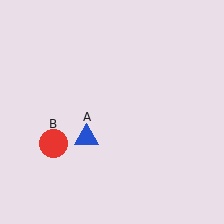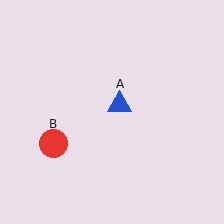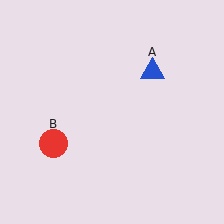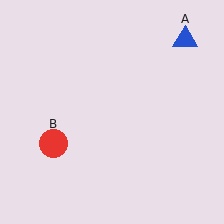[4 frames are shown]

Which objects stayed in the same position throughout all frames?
Red circle (object B) remained stationary.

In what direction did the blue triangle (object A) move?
The blue triangle (object A) moved up and to the right.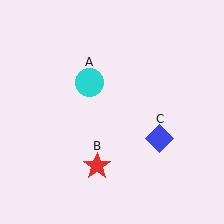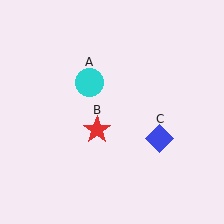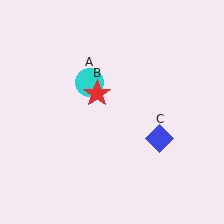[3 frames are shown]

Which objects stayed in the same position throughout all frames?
Cyan circle (object A) and blue diamond (object C) remained stationary.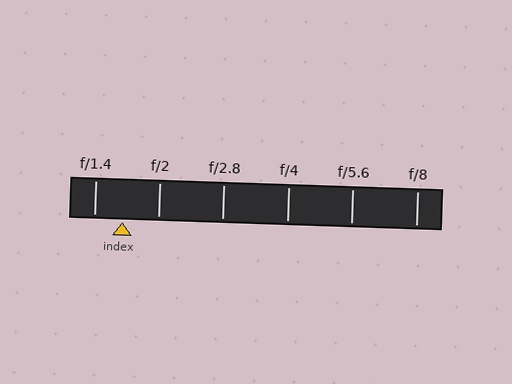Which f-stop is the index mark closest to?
The index mark is closest to f/1.4.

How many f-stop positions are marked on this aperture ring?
There are 6 f-stop positions marked.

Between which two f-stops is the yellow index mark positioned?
The index mark is between f/1.4 and f/2.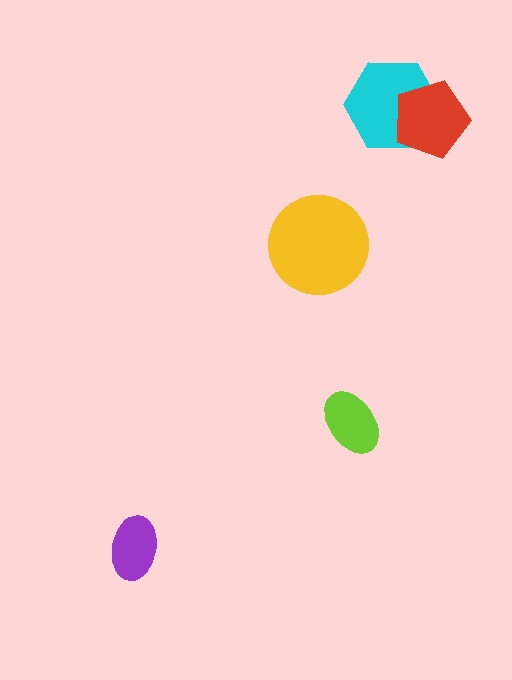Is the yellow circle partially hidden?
No, no other shape covers it.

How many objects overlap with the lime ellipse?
0 objects overlap with the lime ellipse.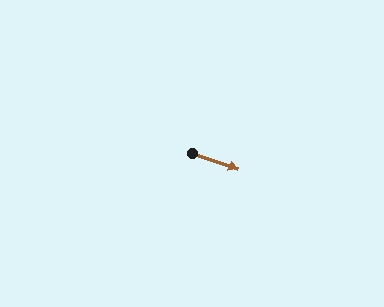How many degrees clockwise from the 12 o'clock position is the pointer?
Approximately 108 degrees.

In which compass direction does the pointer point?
East.